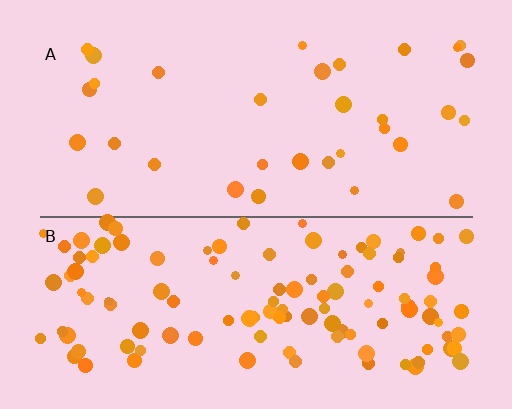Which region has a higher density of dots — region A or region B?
B (the bottom).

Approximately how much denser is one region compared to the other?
Approximately 3.6× — region B over region A.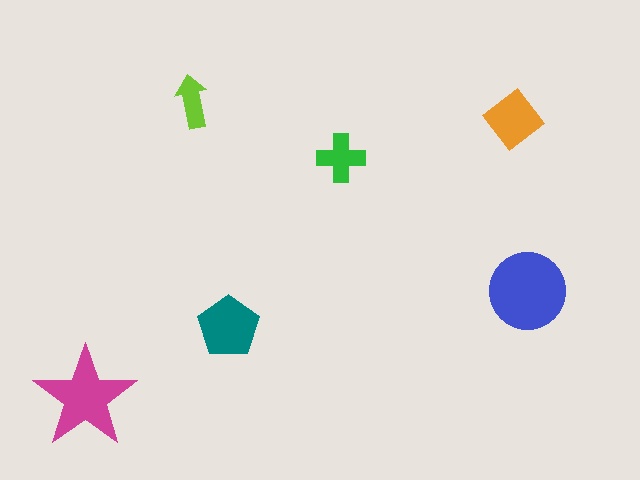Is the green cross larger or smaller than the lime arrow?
Larger.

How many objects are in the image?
There are 6 objects in the image.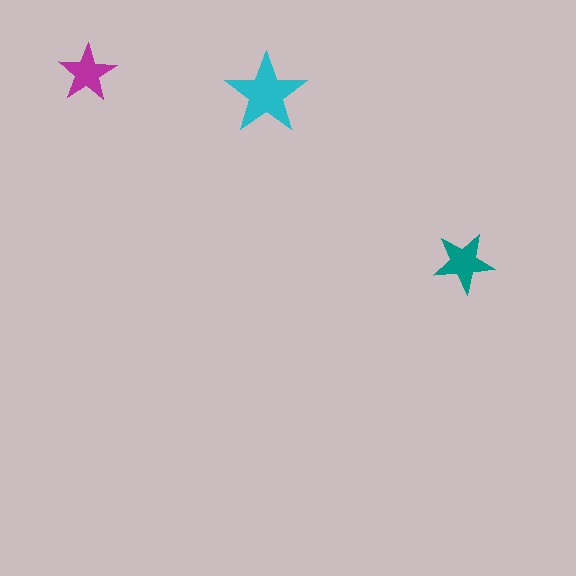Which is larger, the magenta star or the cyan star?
The cyan one.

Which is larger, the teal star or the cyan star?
The cyan one.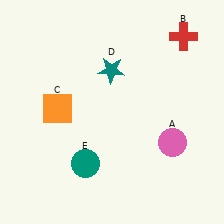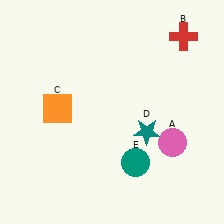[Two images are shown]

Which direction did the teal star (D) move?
The teal star (D) moved down.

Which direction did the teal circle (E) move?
The teal circle (E) moved right.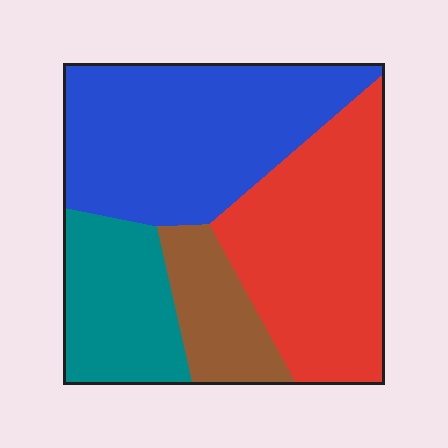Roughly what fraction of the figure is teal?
Teal covers roughly 20% of the figure.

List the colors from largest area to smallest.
From largest to smallest: blue, red, teal, brown.